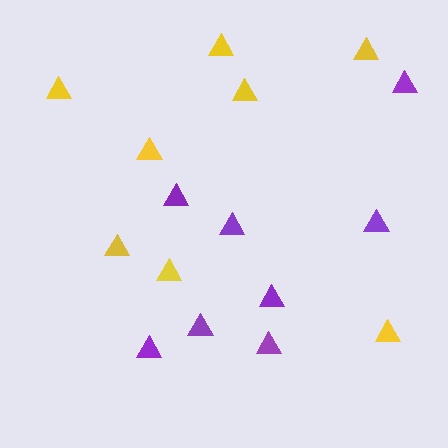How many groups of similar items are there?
There are 2 groups: one group of yellow triangles (8) and one group of purple triangles (8).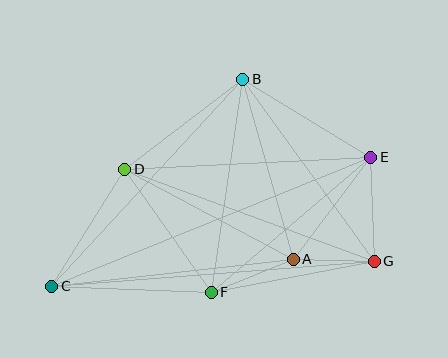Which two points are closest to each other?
Points A and G are closest to each other.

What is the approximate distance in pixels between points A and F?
The distance between A and F is approximately 88 pixels.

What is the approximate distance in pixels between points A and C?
The distance between A and C is approximately 243 pixels.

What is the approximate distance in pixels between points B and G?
The distance between B and G is approximately 224 pixels.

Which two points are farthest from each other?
Points C and E are farthest from each other.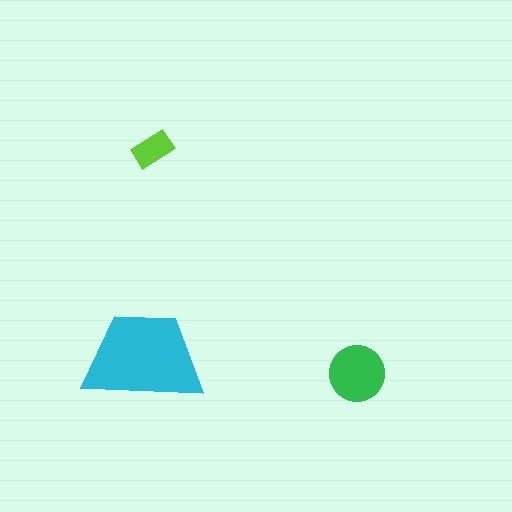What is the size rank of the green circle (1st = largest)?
2nd.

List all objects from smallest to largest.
The lime rectangle, the green circle, the cyan trapezoid.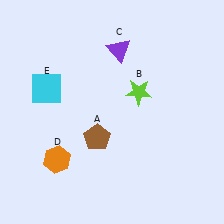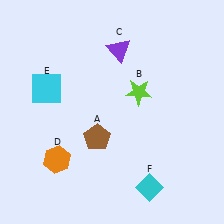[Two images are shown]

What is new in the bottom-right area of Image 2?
A cyan diamond (F) was added in the bottom-right area of Image 2.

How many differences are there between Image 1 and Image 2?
There is 1 difference between the two images.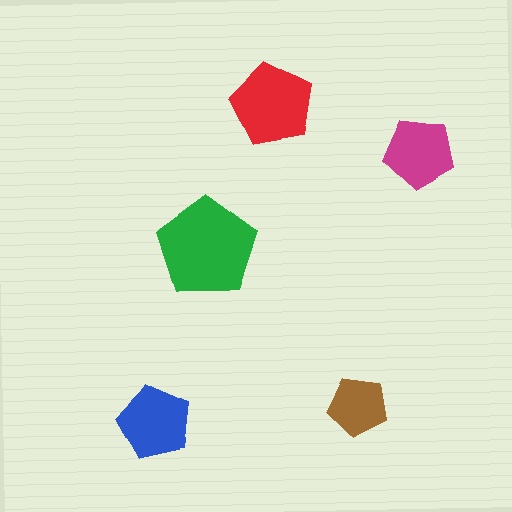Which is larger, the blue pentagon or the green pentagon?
The green one.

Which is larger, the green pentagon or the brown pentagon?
The green one.